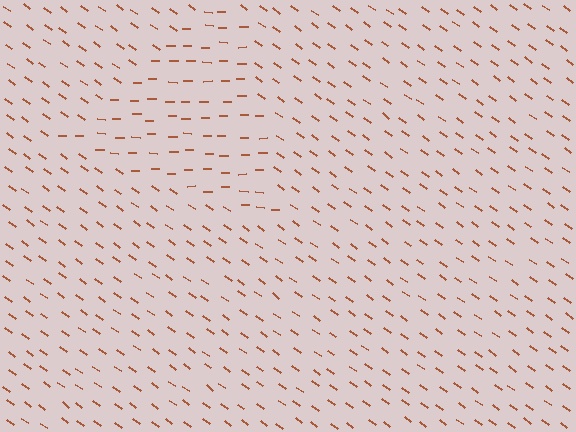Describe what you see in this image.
The image is filled with small brown line segments. A triangle region in the image has lines oriented differently from the surrounding lines, creating a visible texture boundary.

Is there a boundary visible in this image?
Yes, there is a texture boundary formed by a change in line orientation.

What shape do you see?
I see a triangle.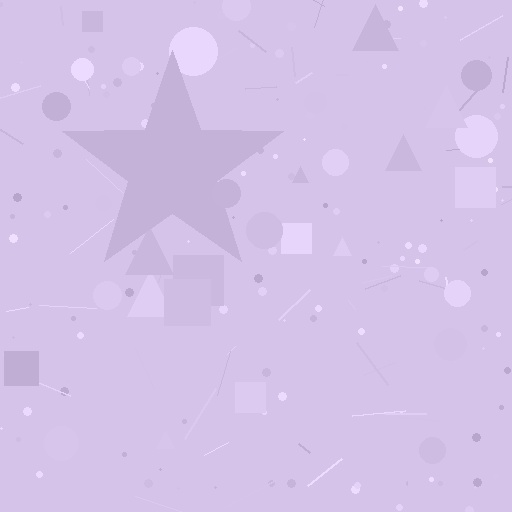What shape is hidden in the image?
A star is hidden in the image.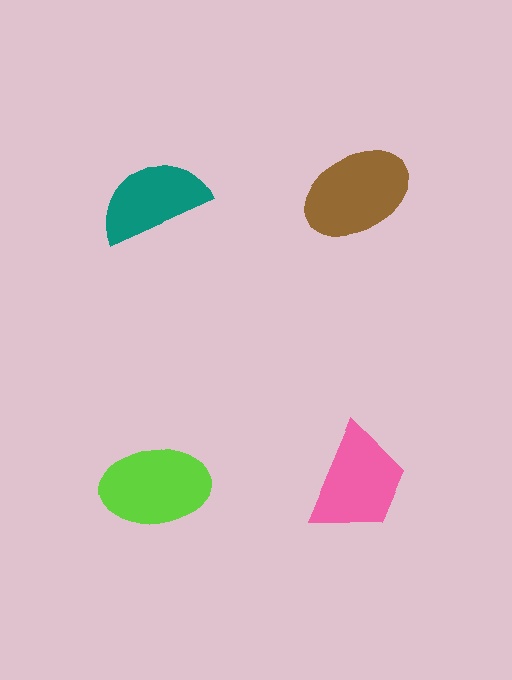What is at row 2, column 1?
A lime ellipse.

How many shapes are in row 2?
2 shapes.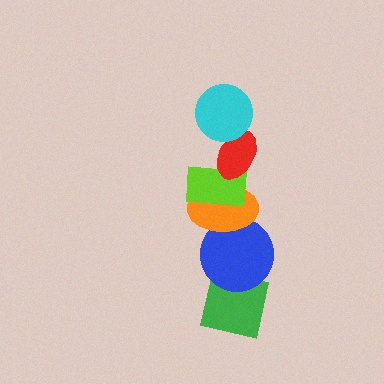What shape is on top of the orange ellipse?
The lime rectangle is on top of the orange ellipse.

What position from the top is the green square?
The green square is 6th from the top.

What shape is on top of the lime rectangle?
The red ellipse is on top of the lime rectangle.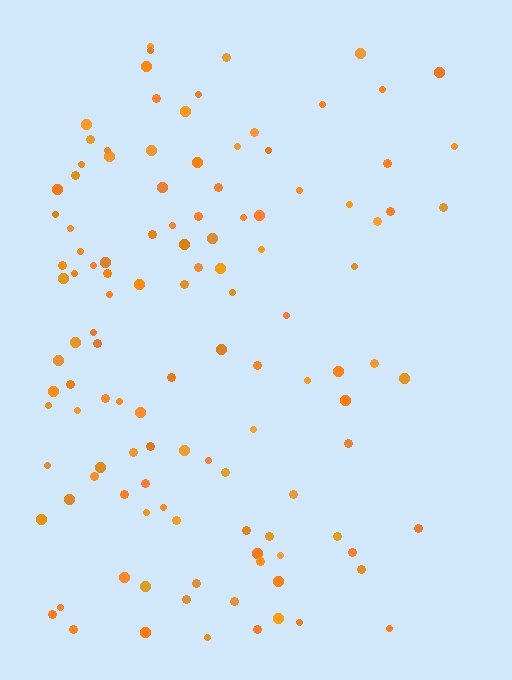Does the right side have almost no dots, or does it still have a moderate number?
Still a moderate number, just noticeably fewer than the left.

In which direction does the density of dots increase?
From right to left, with the left side densest.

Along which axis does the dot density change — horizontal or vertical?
Horizontal.